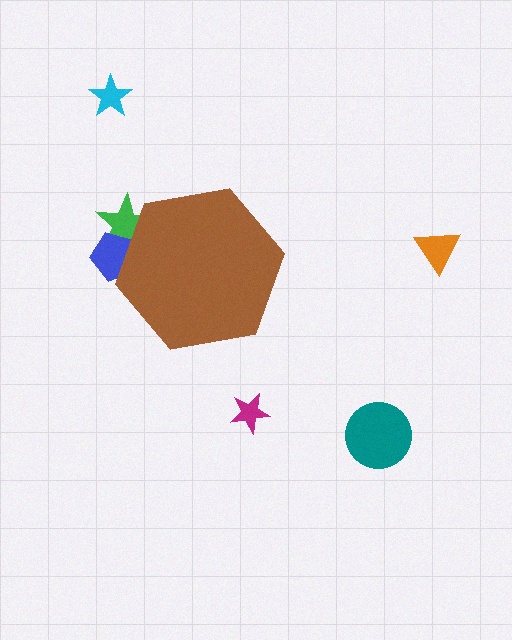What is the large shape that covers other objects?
A brown hexagon.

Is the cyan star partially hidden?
No, the cyan star is fully visible.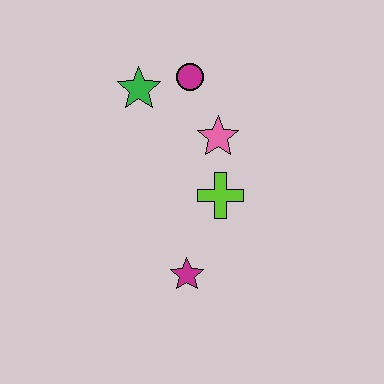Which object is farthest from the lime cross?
The green star is farthest from the lime cross.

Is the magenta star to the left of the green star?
No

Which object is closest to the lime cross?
The pink star is closest to the lime cross.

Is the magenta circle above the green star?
Yes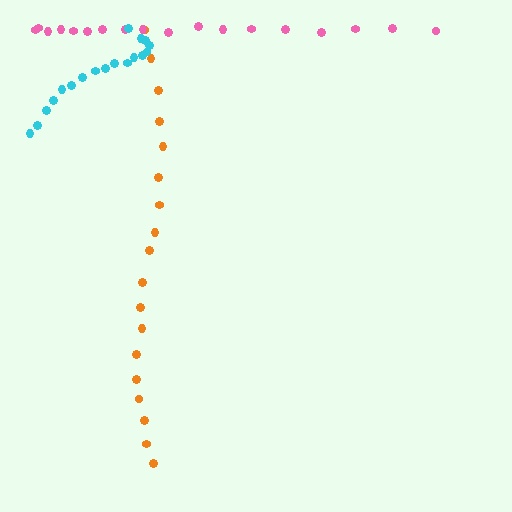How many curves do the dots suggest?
There are 3 distinct paths.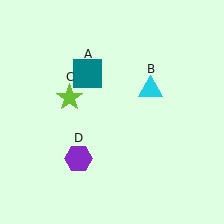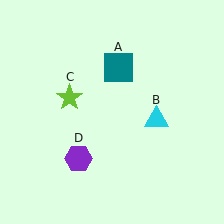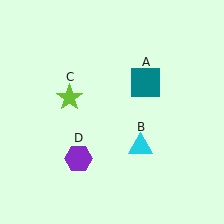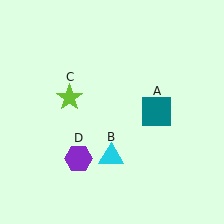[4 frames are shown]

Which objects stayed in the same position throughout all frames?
Lime star (object C) and purple hexagon (object D) remained stationary.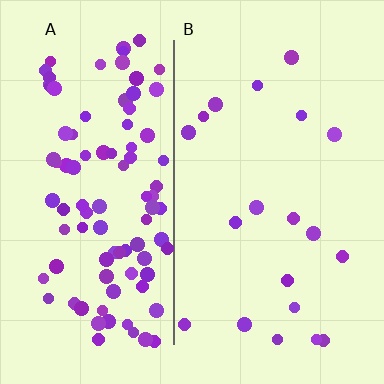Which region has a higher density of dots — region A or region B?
A (the left).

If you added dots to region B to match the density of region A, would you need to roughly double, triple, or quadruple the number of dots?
Approximately quadruple.